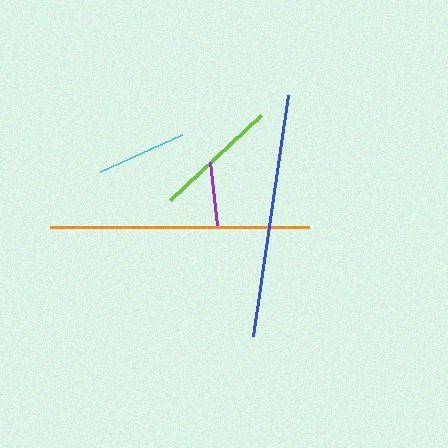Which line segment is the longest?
The orange line is the longest at approximately 259 pixels.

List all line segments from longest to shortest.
From longest to shortest: orange, blue, lime, cyan, purple.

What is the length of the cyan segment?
The cyan segment is approximately 90 pixels long.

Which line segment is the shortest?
The purple line is the shortest at approximately 64 pixels.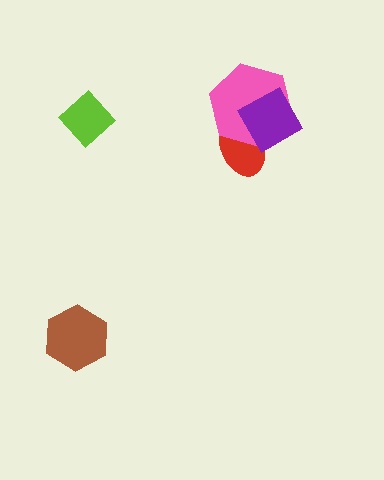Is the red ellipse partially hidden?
Yes, it is partially covered by another shape.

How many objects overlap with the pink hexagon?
2 objects overlap with the pink hexagon.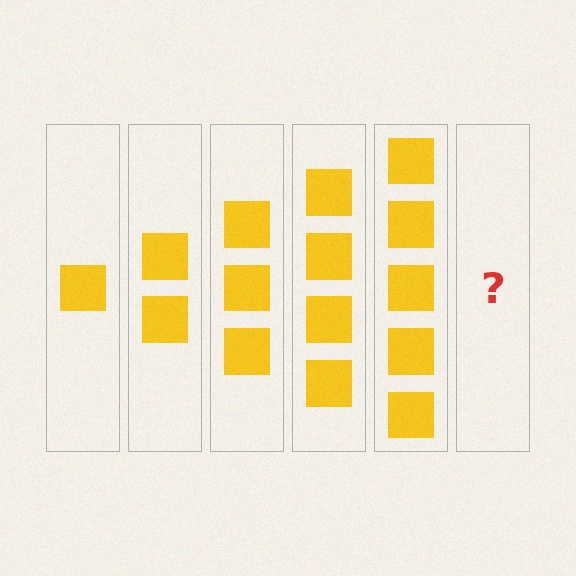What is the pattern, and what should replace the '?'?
The pattern is that each step adds one more square. The '?' should be 6 squares.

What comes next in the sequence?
The next element should be 6 squares.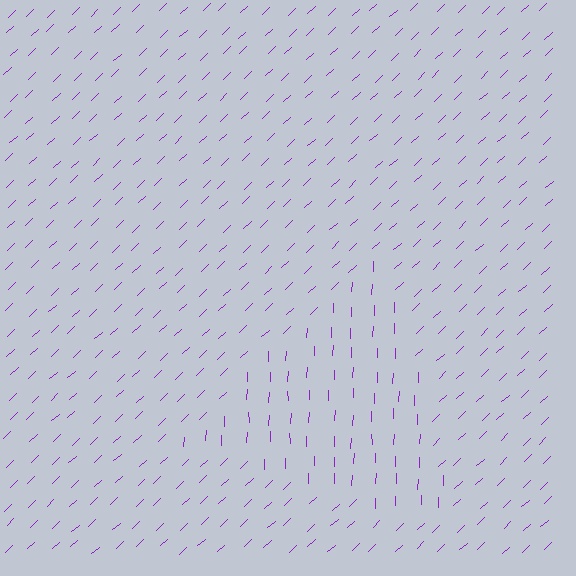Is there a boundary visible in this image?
Yes, there is a texture boundary formed by a change in line orientation.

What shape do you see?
I see a triangle.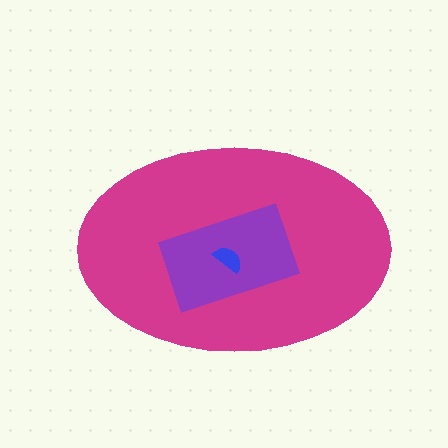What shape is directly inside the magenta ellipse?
The purple rectangle.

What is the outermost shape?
The magenta ellipse.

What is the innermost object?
The blue semicircle.